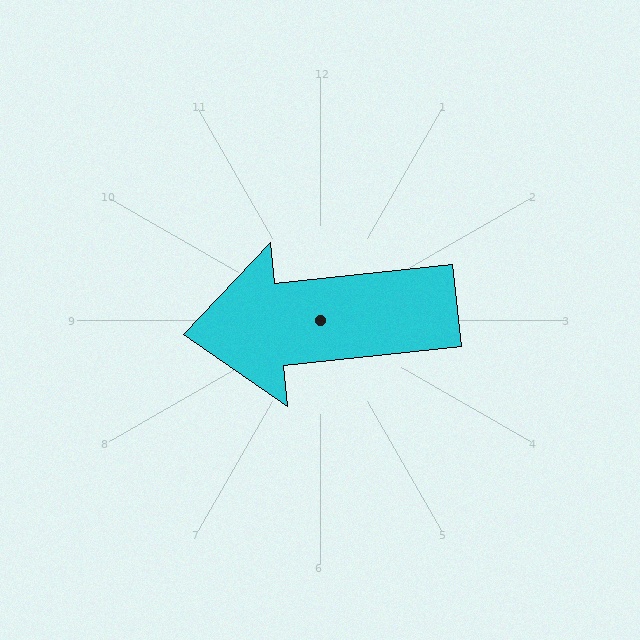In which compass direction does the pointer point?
West.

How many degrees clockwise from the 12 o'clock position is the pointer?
Approximately 264 degrees.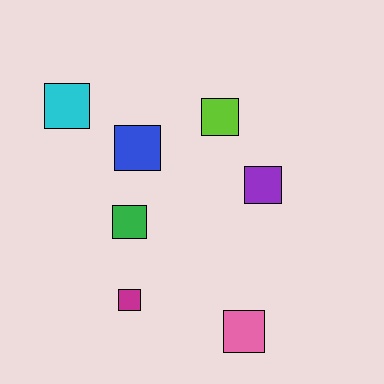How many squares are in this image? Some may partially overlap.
There are 7 squares.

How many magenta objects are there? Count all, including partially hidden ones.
There is 1 magenta object.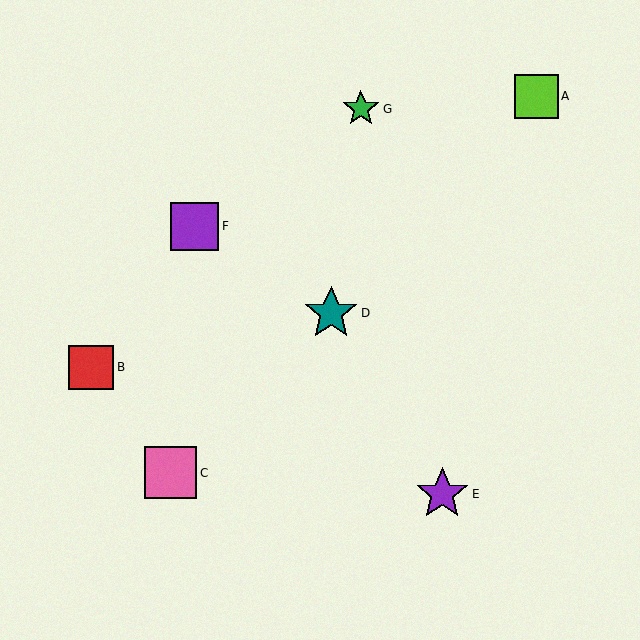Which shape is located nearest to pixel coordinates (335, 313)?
The teal star (labeled D) at (331, 313) is nearest to that location.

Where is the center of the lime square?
The center of the lime square is at (536, 96).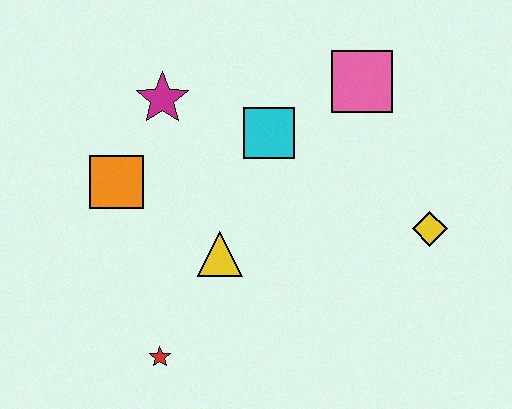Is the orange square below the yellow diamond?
No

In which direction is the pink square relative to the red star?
The pink square is above the red star.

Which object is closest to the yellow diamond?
The pink square is closest to the yellow diamond.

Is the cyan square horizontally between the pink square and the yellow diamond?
No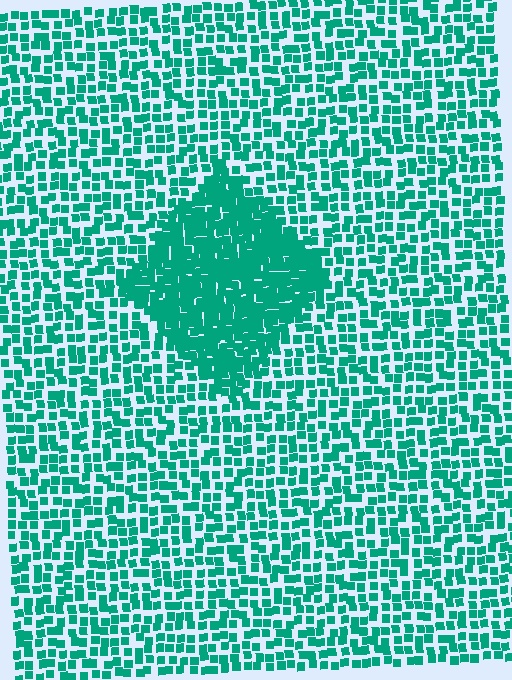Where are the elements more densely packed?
The elements are more densely packed inside the diamond boundary.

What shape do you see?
I see a diamond.